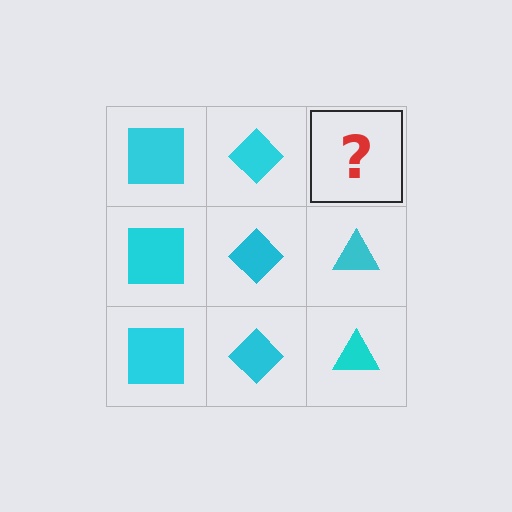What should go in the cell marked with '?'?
The missing cell should contain a cyan triangle.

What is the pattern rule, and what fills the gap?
The rule is that each column has a consistent shape. The gap should be filled with a cyan triangle.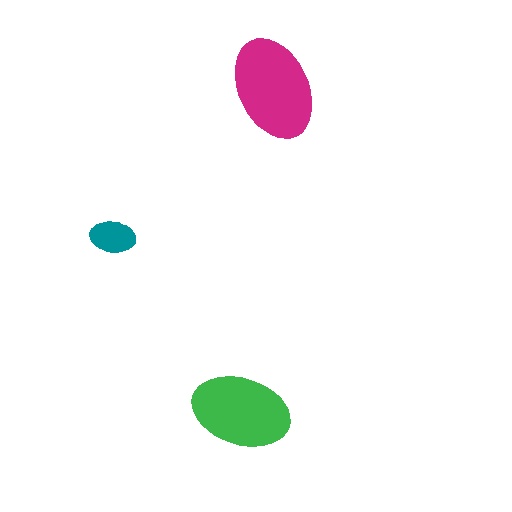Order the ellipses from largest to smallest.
the magenta one, the green one, the teal one.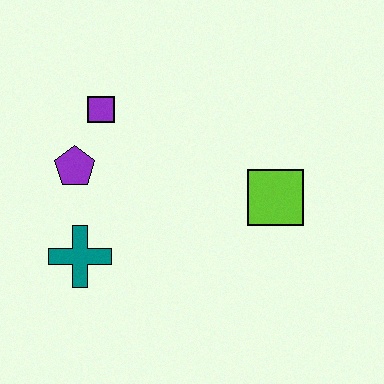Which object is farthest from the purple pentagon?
The lime square is farthest from the purple pentagon.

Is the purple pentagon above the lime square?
Yes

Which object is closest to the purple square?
The purple pentagon is closest to the purple square.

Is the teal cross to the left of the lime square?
Yes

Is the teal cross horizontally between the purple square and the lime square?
No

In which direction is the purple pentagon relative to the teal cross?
The purple pentagon is above the teal cross.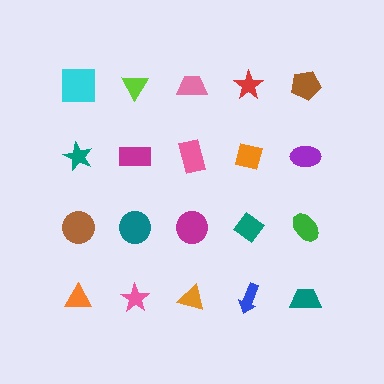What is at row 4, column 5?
A teal trapezoid.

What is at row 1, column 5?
A brown pentagon.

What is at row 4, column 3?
An orange triangle.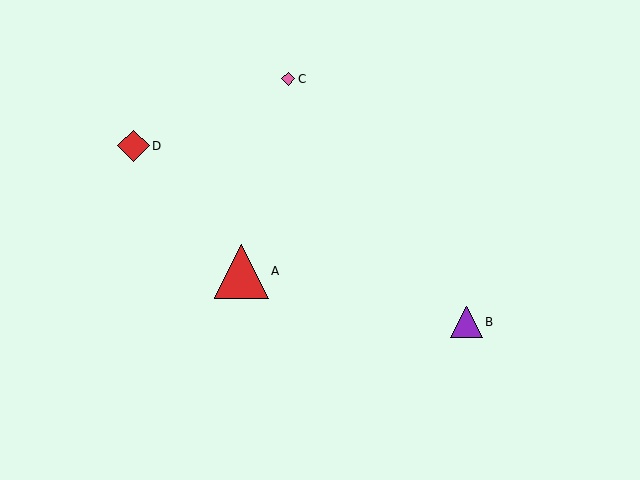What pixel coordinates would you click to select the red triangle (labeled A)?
Click at (242, 271) to select the red triangle A.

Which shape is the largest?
The red triangle (labeled A) is the largest.